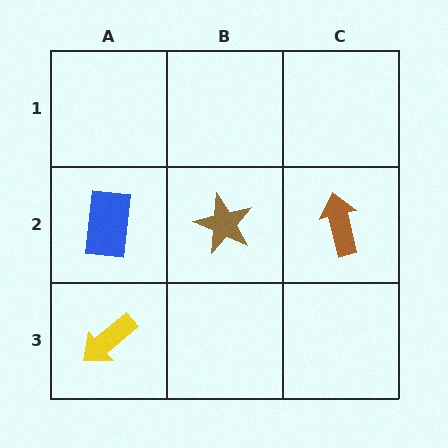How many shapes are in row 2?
3 shapes.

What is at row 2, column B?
A brown star.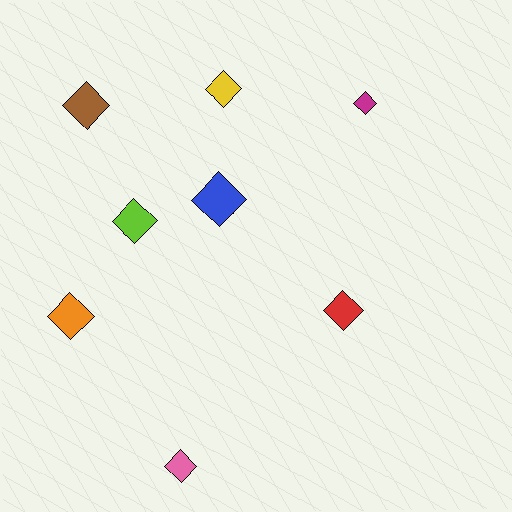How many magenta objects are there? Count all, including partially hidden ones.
There is 1 magenta object.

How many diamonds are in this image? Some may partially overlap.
There are 8 diamonds.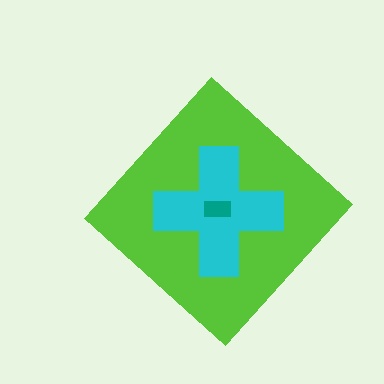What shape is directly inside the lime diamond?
The cyan cross.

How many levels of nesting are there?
3.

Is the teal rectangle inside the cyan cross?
Yes.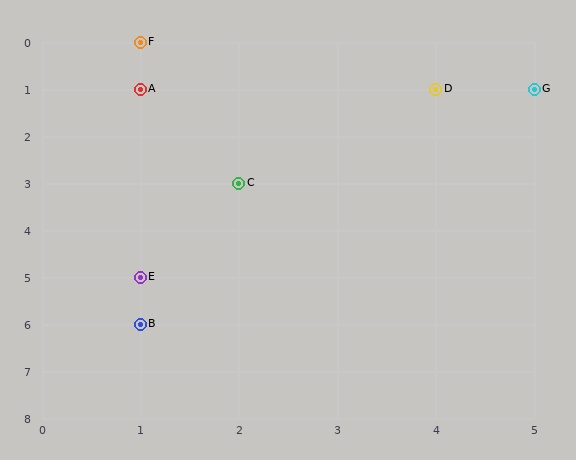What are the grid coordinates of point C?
Point C is at grid coordinates (2, 3).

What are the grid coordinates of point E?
Point E is at grid coordinates (1, 5).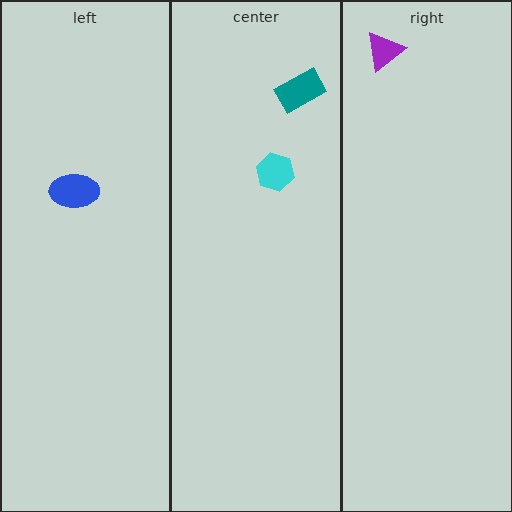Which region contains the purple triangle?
The right region.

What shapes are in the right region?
The purple triangle.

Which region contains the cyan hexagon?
The center region.